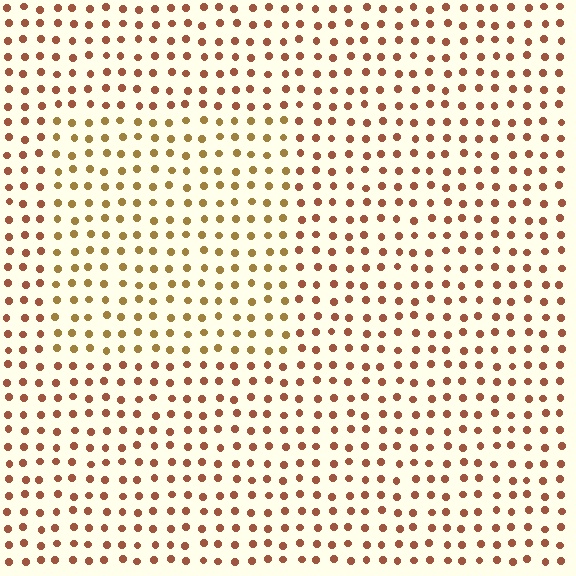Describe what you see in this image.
The image is filled with small brown elements in a uniform arrangement. A rectangle-shaped region is visible where the elements are tinted to a slightly different hue, forming a subtle color boundary.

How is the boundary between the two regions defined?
The boundary is defined purely by a slight shift in hue (about 28 degrees). Spacing, size, and orientation are identical on both sides.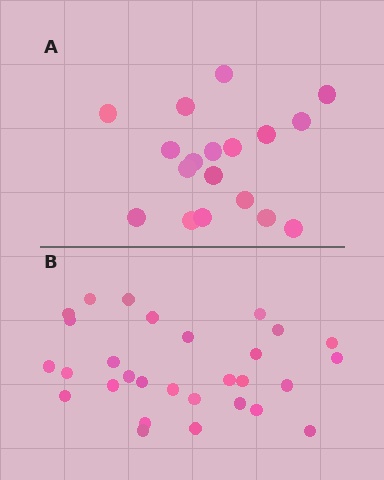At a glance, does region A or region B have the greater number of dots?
Region B (the bottom region) has more dots.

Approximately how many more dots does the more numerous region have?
Region B has roughly 12 or so more dots than region A.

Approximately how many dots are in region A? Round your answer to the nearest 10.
About 20 dots. (The exact count is 18, which rounds to 20.)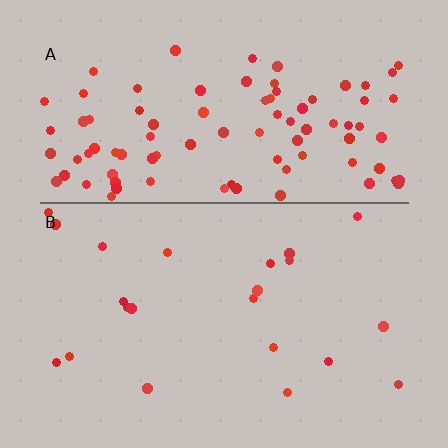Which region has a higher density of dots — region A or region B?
A (the top).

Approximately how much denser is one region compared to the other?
Approximately 4.2× — region A over region B.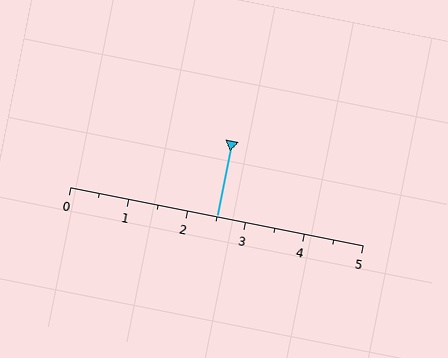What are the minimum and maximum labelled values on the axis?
The axis runs from 0 to 5.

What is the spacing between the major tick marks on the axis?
The major ticks are spaced 1 apart.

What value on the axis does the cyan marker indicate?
The marker indicates approximately 2.5.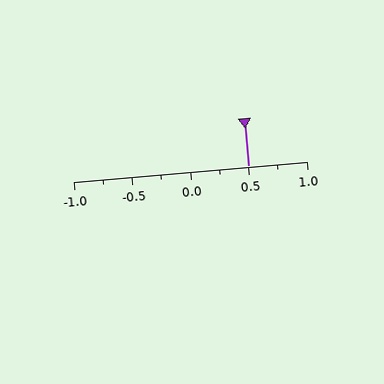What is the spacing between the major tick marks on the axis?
The major ticks are spaced 0.5 apart.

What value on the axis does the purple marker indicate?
The marker indicates approximately 0.5.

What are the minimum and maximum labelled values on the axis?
The axis runs from -1.0 to 1.0.